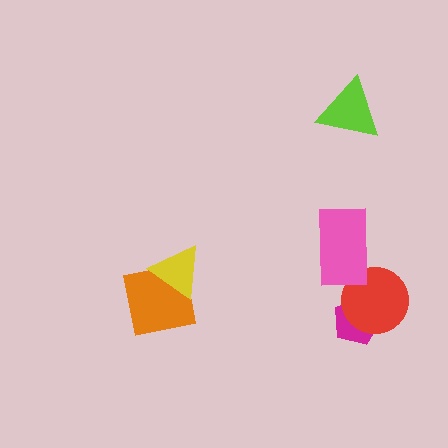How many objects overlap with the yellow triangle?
1 object overlaps with the yellow triangle.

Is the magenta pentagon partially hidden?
Yes, it is partially covered by another shape.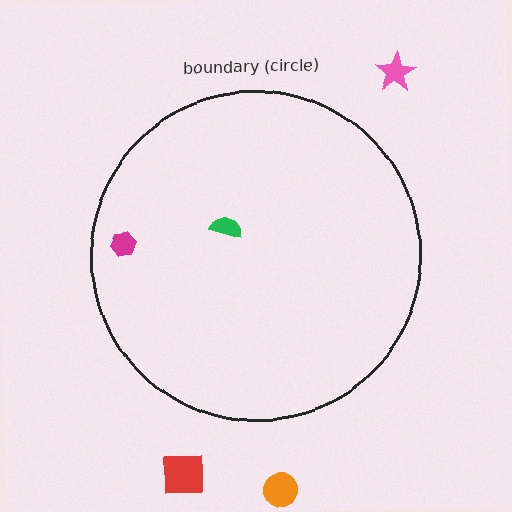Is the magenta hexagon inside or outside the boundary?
Inside.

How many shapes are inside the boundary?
2 inside, 3 outside.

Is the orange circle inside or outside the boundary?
Outside.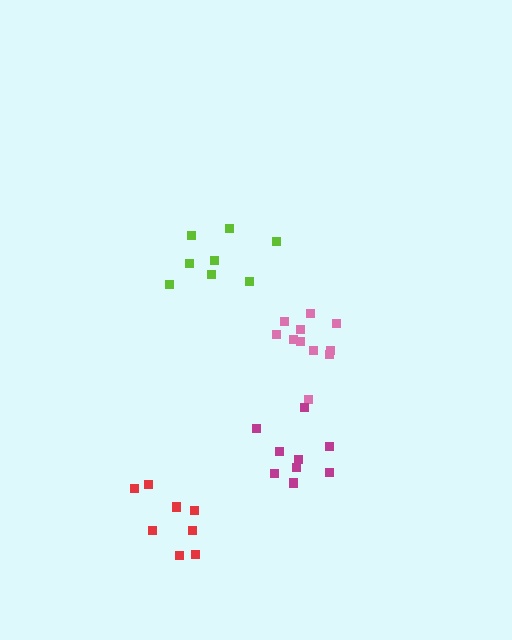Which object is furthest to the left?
The red cluster is leftmost.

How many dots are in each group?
Group 1: 8 dots, Group 2: 8 dots, Group 3: 11 dots, Group 4: 9 dots (36 total).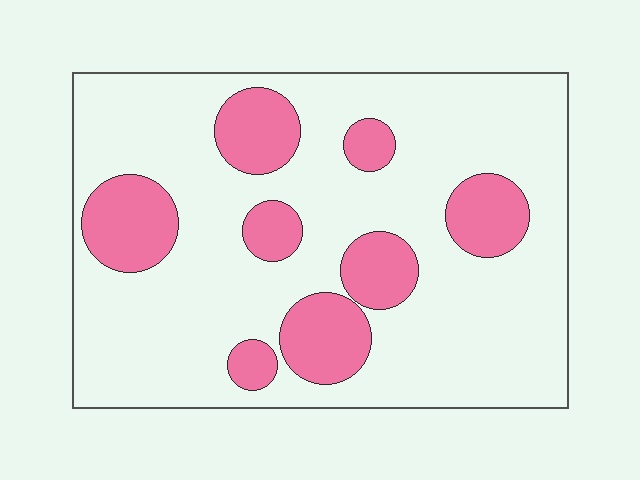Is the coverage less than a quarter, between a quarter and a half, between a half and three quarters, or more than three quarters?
Less than a quarter.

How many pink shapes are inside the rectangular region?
8.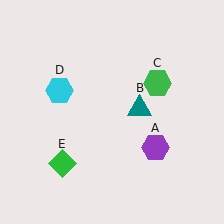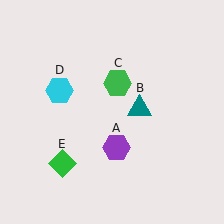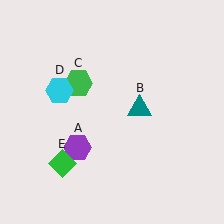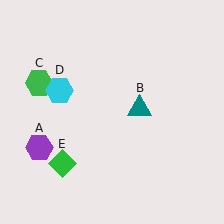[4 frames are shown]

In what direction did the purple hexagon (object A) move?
The purple hexagon (object A) moved left.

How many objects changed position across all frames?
2 objects changed position: purple hexagon (object A), green hexagon (object C).